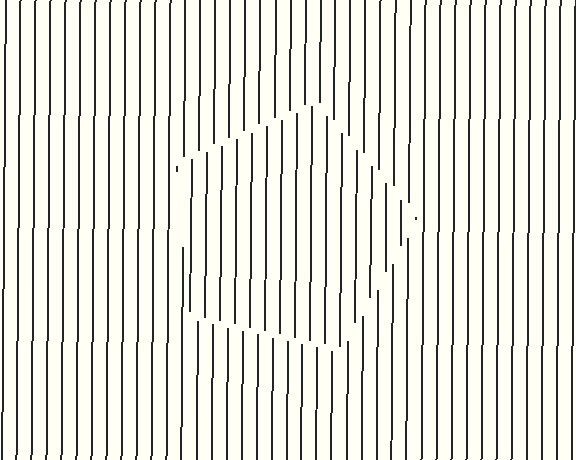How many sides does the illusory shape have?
5 sides — the line-ends trace a pentagon.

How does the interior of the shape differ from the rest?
The interior of the shape contains the same grating, shifted by half a period — the contour is defined by the phase discontinuity where line-ends from the inner and outer gratings abut.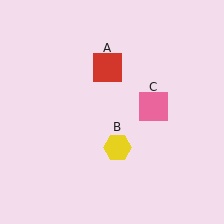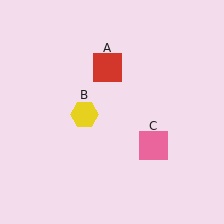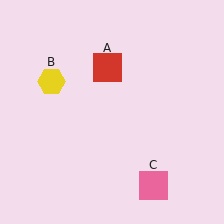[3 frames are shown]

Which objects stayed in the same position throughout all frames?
Red square (object A) remained stationary.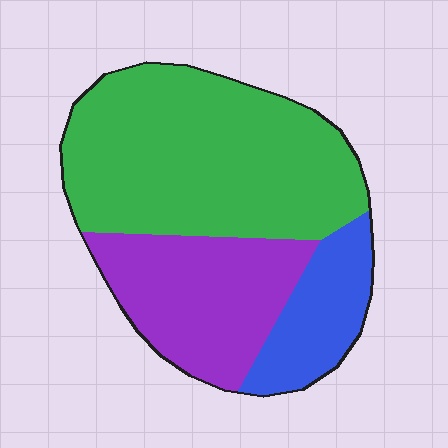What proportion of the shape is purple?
Purple takes up about one quarter (1/4) of the shape.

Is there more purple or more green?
Green.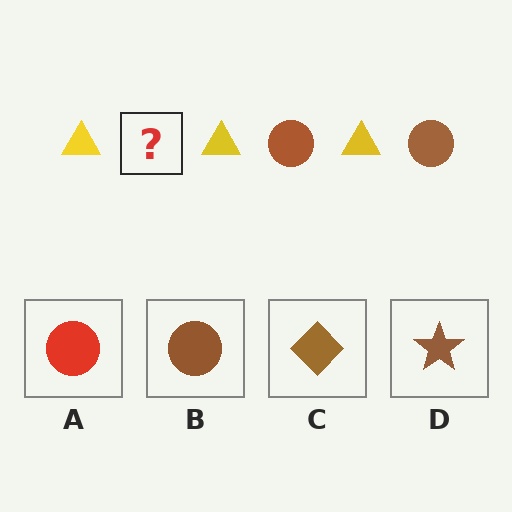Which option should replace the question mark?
Option B.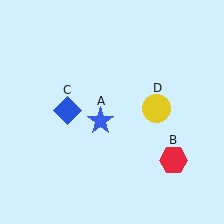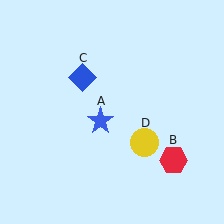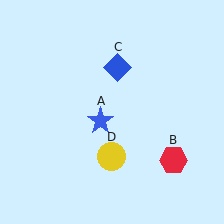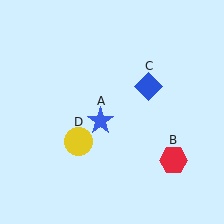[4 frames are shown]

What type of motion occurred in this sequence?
The blue diamond (object C), yellow circle (object D) rotated clockwise around the center of the scene.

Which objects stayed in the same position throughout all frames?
Blue star (object A) and red hexagon (object B) remained stationary.